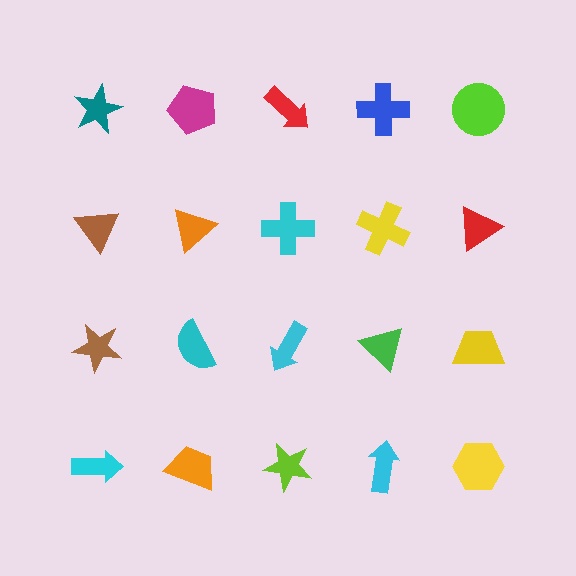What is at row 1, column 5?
A lime circle.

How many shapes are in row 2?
5 shapes.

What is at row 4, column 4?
A cyan arrow.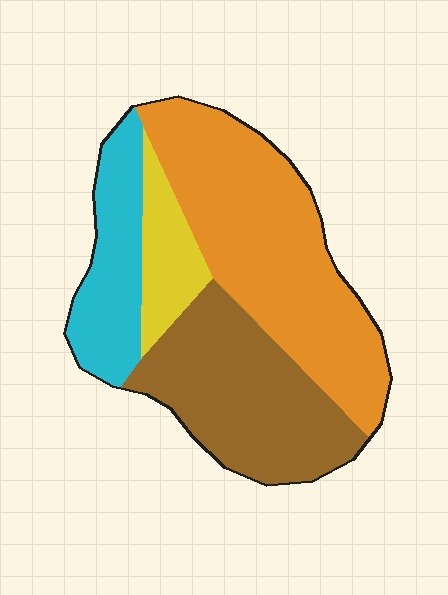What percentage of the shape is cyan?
Cyan covers 17% of the shape.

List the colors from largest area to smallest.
From largest to smallest: orange, brown, cyan, yellow.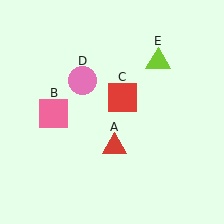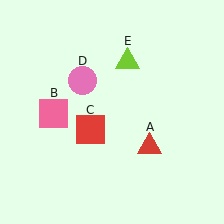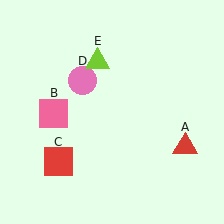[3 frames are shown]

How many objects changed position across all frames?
3 objects changed position: red triangle (object A), red square (object C), lime triangle (object E).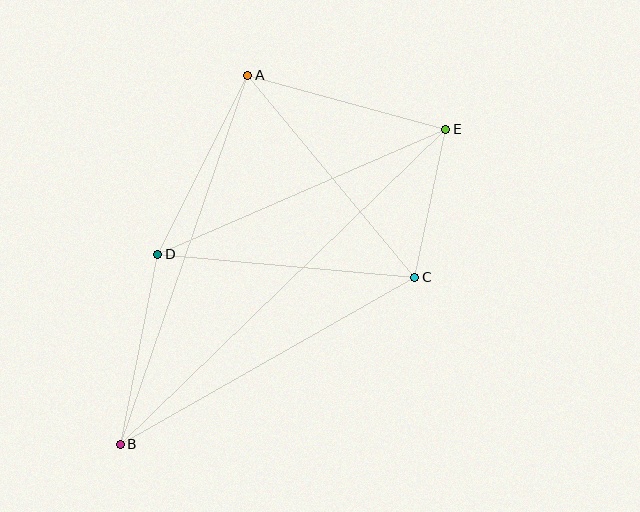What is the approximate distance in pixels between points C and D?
The distance between C and D is approximately 258 pixels.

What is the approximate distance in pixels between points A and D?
The distance between A and D is approximately 201 pixels.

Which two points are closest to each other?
Points C and E are closest to each other.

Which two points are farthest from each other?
Points B and E are farthest from each other.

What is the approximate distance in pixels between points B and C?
The distance between B and C is approximately 338 pixels.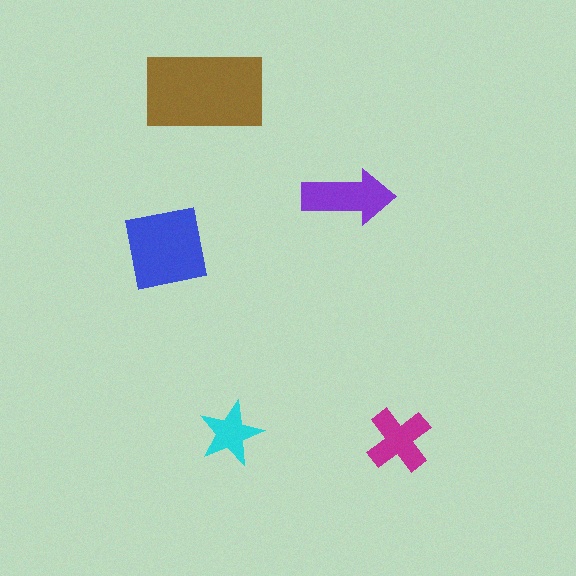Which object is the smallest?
The cyan star.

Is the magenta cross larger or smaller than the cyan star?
Larger.